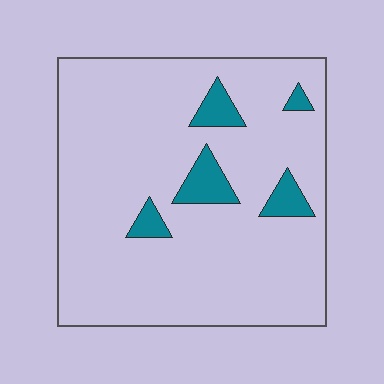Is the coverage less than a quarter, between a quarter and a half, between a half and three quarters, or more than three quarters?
Less than a quarter.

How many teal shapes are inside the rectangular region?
5.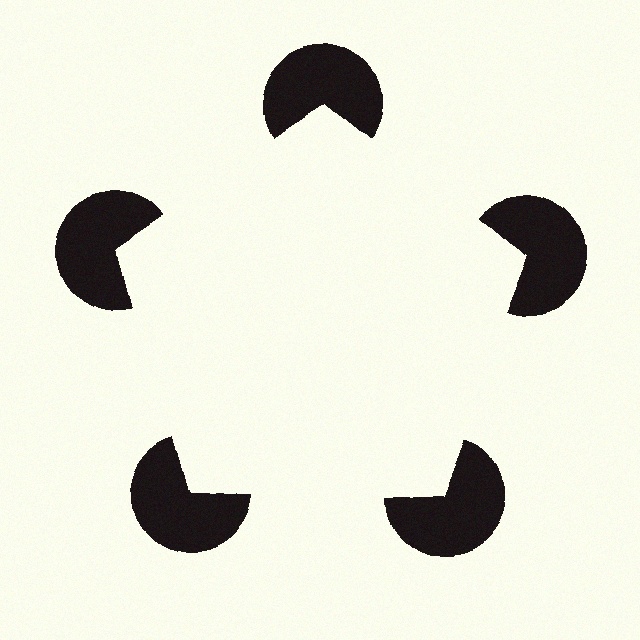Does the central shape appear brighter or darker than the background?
It typically appears slightly brighter than the background, even though no actual brightness change is drawn.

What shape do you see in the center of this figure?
An illusory pentagon — its edges are inferred from the aligned wedge cuts in the pac-man discs, not physically drawn.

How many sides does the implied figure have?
5 sides.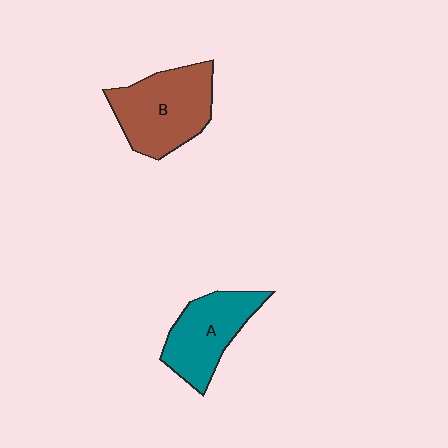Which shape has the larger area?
Shape B (brown).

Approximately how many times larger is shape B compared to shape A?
Approximately 1.2 times.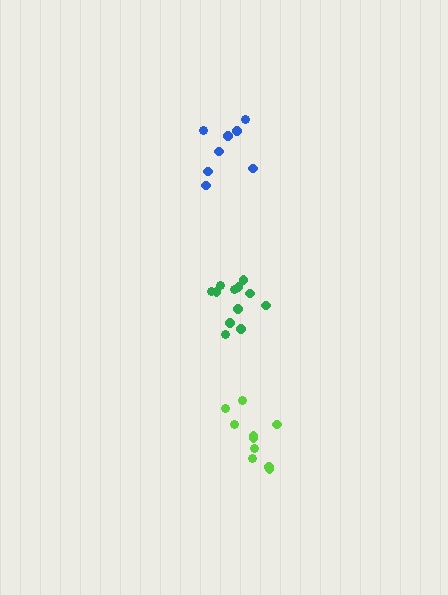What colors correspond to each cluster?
The clusters are colored: green, lime, blue.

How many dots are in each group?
Group 1: 12 dots, Group 2: 10 dots, Group 3: 8 dots (30 total).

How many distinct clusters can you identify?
There are 3 distinct clusters.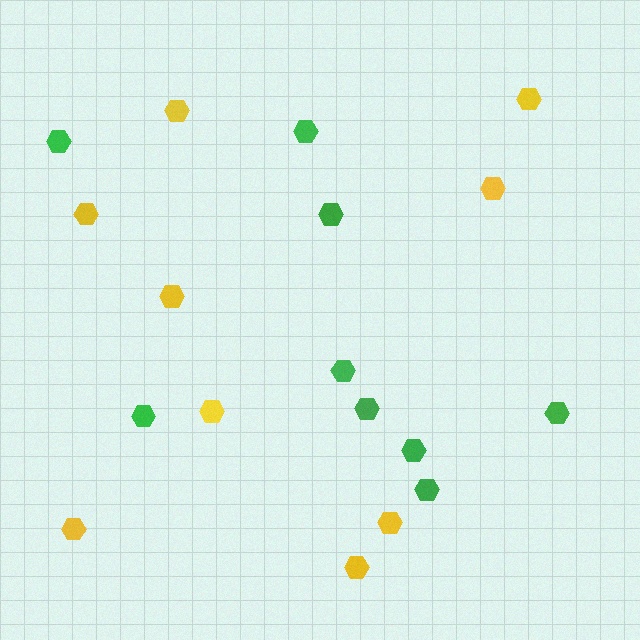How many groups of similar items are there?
There are 2 groups: one group of yellow hexagons (9) and one group of green hexagons (9).